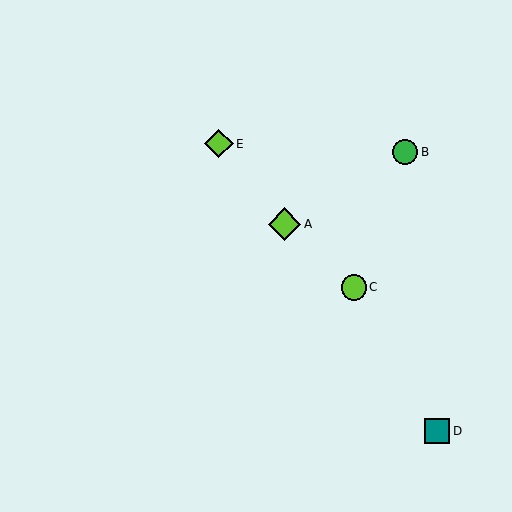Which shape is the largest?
The lime diamond (labeled A) is the largest.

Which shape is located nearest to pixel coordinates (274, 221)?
The lime diamond (labeled A) at (284, 224) is nearest to that location.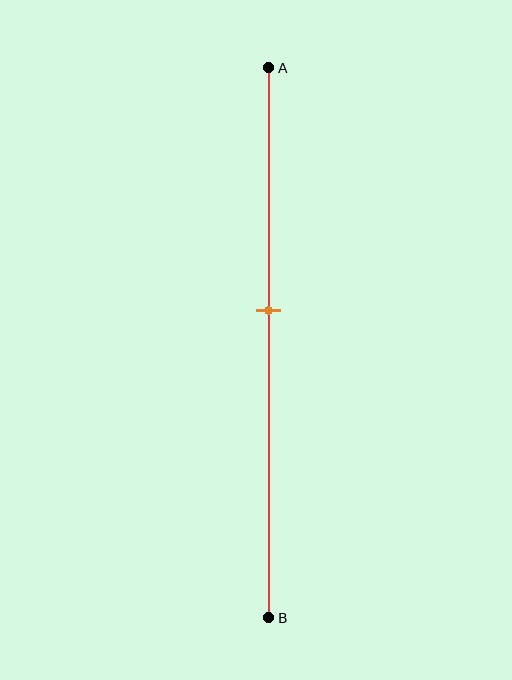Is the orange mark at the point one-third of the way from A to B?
No, the mark is at about 45% from A, not at the 33% one-third point.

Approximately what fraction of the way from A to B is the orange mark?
The orange mark is approximately 45% of the way from A to B.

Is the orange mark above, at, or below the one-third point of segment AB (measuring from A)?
The orange mark is below the one-third point of segment AB.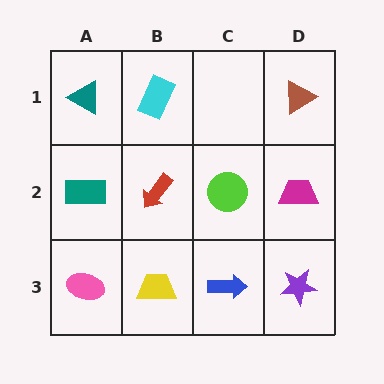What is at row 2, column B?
A red arrow.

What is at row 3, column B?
A yellow trapezoid.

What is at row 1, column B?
A cyan rectangle.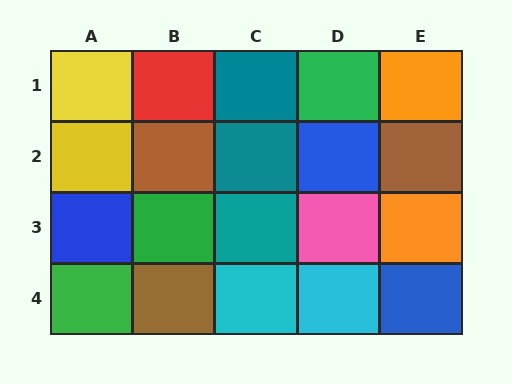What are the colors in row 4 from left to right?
Green, brown, cyan, cyan, blue.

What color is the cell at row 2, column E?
Brown.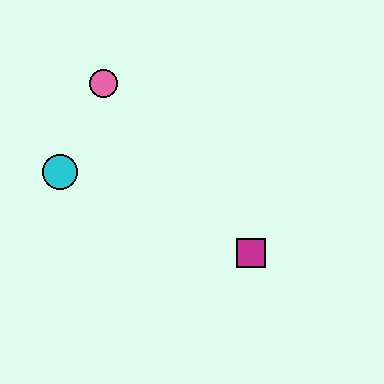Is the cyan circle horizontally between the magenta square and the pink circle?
No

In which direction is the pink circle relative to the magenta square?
The pink circle is above the magenta square.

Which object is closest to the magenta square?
The cyan circle is closest to the magenta square.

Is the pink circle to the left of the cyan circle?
No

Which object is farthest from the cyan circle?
The magenta square is farthest from the cyan circle.